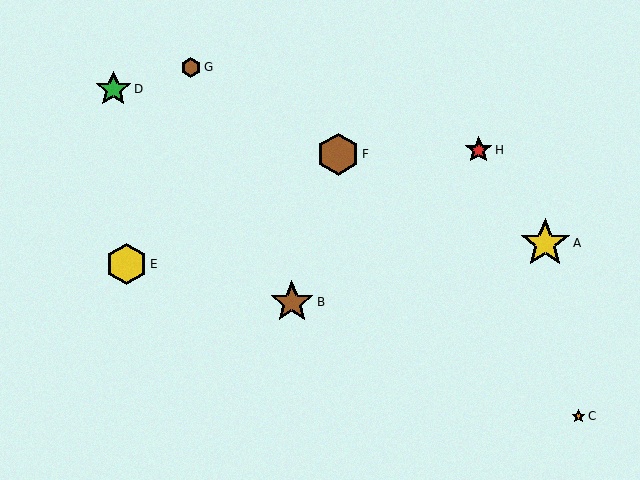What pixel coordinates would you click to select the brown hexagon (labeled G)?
Click at (191, 67) to select the brown hexagon G.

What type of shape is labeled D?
Shape D is a green star.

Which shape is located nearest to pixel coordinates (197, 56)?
The brown hexagon (labeled G) at (191, 67) is nearest to that location.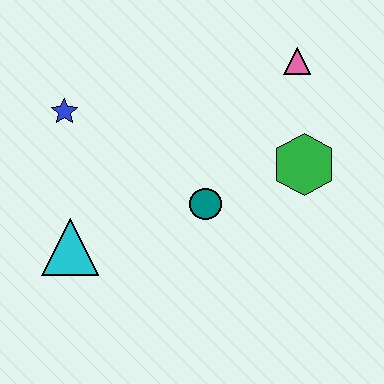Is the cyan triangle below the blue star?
Yes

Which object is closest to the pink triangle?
The green hexagon is closest to the pink triangle.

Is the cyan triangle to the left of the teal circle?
Yes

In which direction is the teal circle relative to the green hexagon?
The teal circle is to the left of the green hexagon.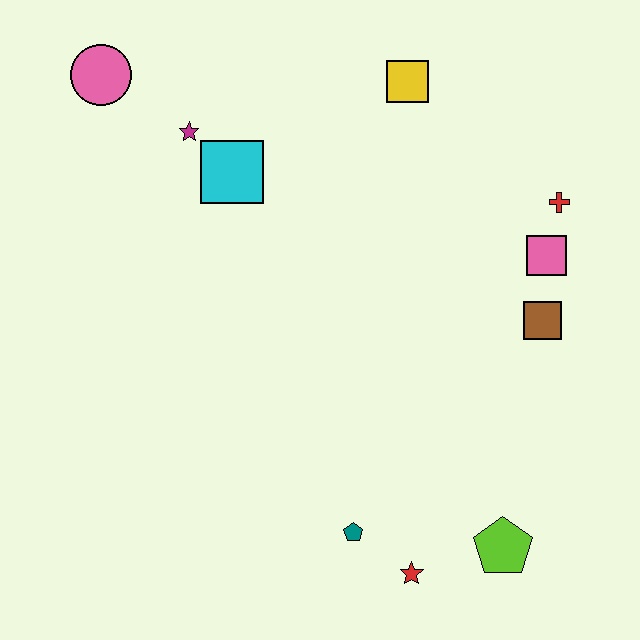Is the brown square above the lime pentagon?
Yes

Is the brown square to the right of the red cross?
No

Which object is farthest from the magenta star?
The lime pentagon is farthest from the magenta star.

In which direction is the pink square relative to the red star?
The pink square is above the red star.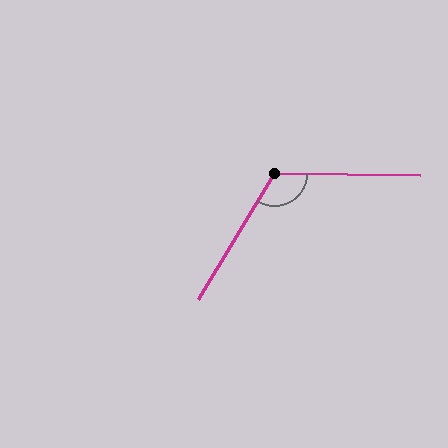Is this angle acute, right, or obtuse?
It is obtuse.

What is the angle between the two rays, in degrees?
Approximately 121 degrees.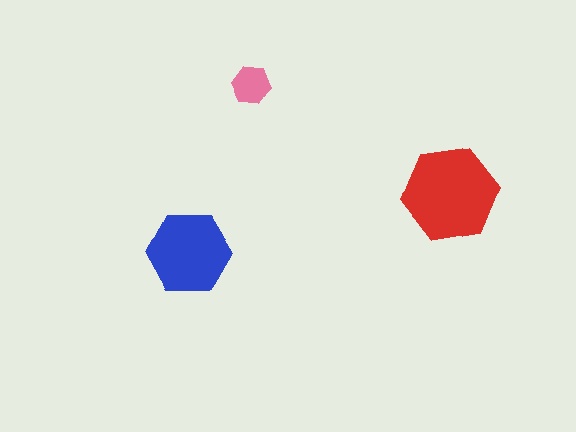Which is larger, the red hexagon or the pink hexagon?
The red one.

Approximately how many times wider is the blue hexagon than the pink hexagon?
About 2 times wider.